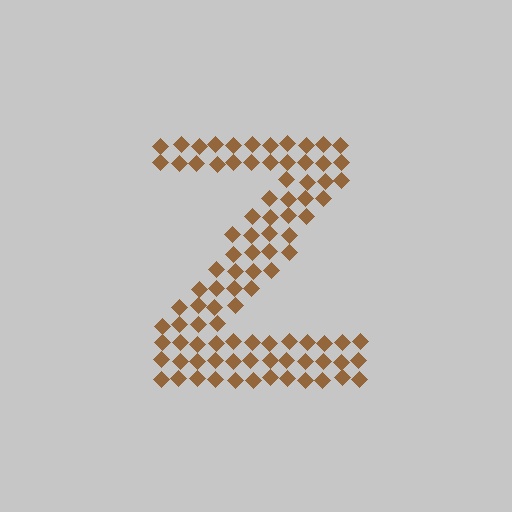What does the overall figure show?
The overall figure shows the letter Z.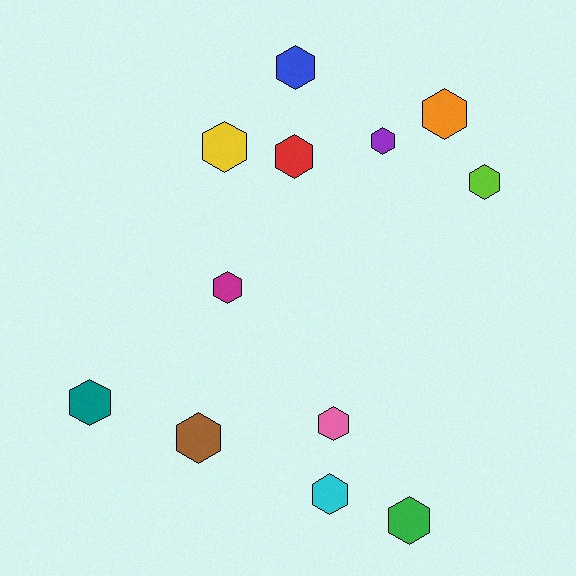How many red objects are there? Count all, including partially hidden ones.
There is 1 red object.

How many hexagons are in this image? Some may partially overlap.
There are 12 hexagons.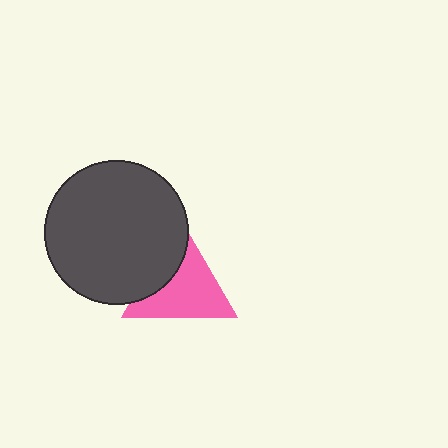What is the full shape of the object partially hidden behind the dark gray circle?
The partially hidden object is a pink triangle.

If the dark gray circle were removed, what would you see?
You would see the complete pink triangle.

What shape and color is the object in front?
The object in front is a dark gray circle.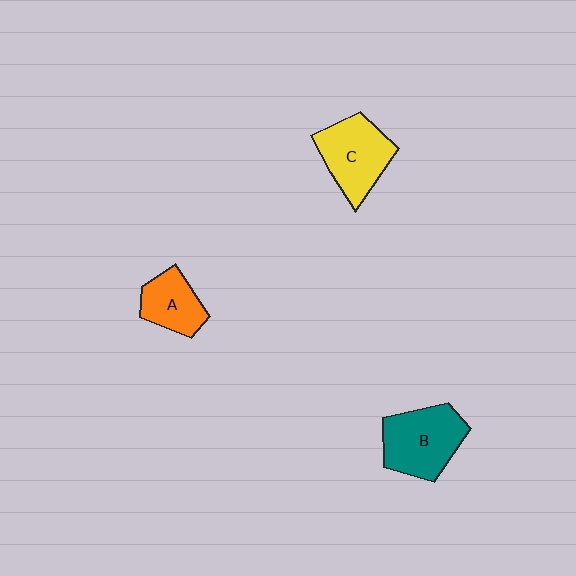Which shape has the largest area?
Shape B (teal).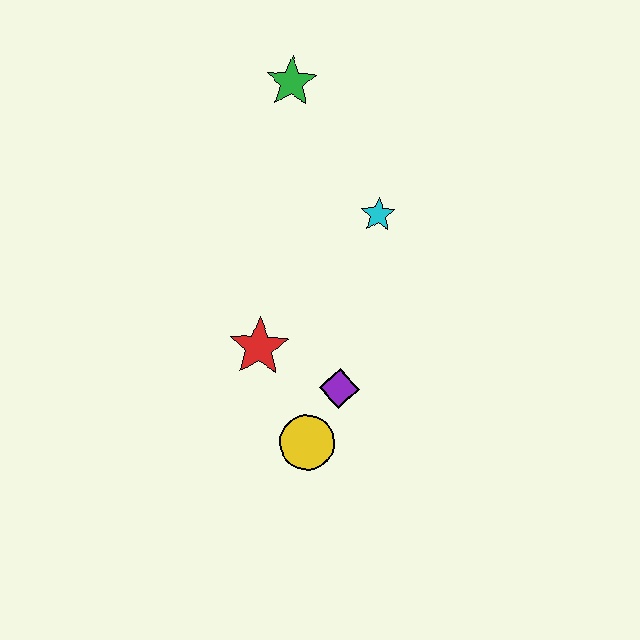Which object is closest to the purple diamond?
The yellow circle is closest to the purple diamond.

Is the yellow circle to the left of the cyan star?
Yes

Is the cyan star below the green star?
Yes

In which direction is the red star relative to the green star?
The red star is below the green star.